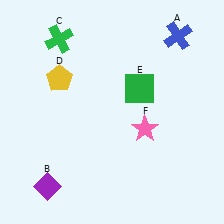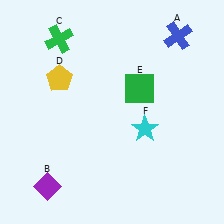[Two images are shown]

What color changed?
The star (F) changed from pink in Image 1 to cyan in Image 2.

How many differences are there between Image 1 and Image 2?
There is 1 difference between the two images.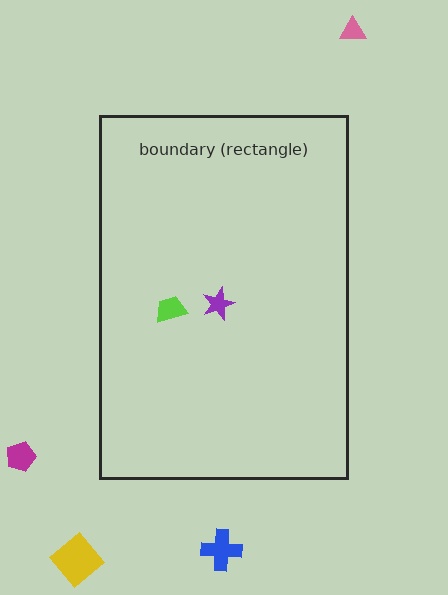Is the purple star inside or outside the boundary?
Inside.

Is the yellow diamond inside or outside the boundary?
Outside.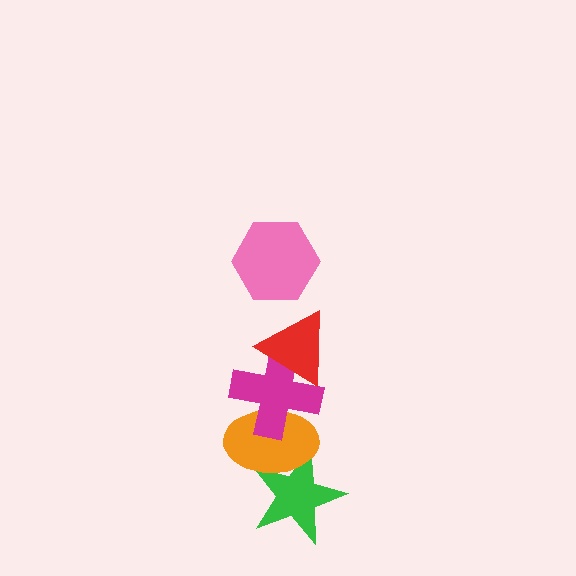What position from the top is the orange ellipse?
The orange ellipse is 4th from the top.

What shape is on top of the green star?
The orange ellipse is on top of the green star.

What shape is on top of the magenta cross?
The red triangle is on top of the magenta cross.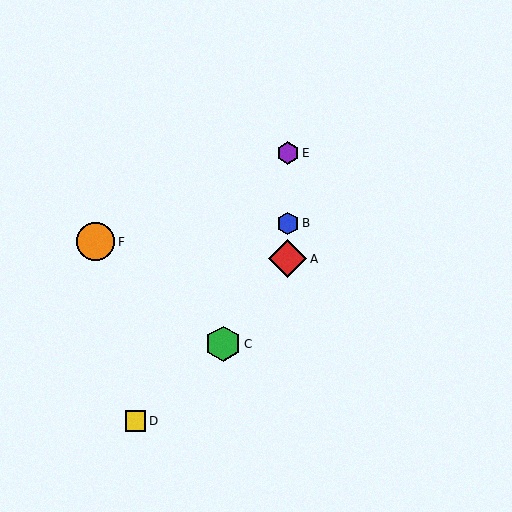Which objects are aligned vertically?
Objects A, B, E are aligned vertically.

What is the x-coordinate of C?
Object C is at x≈223.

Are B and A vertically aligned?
Yes, both are at x≈288.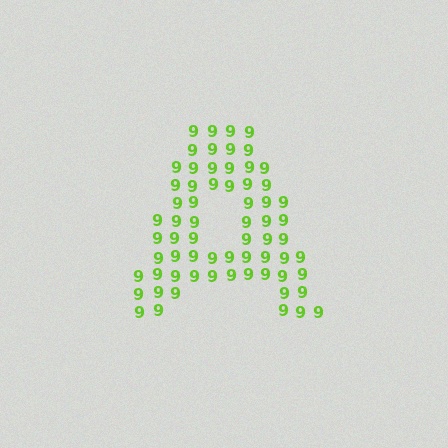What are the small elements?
The small elements are digit 9's.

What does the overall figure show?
The overall figure shows the letter A.